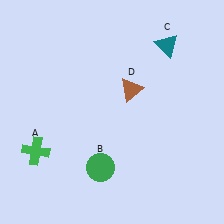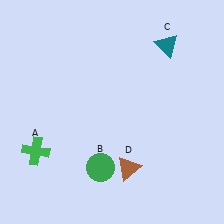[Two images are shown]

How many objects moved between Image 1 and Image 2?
1 object moved between the two images.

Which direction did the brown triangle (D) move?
The brown triangle (D) moved down.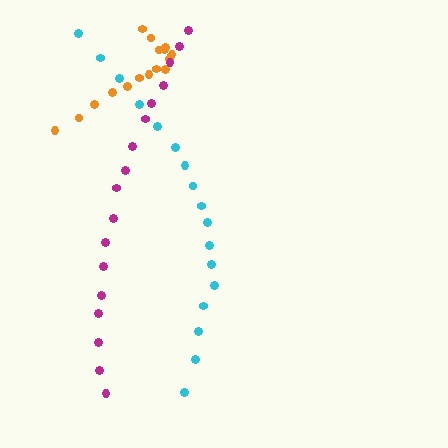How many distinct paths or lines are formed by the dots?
There are 3 distinct paths.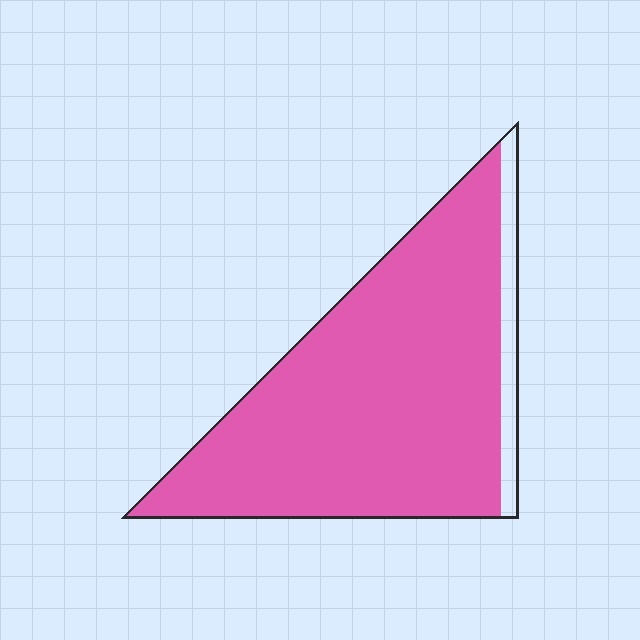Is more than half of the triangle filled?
Yes.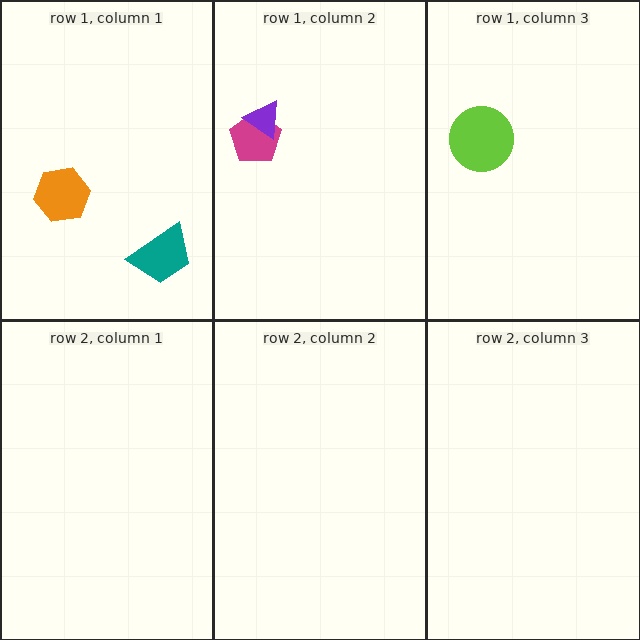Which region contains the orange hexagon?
The row 1, column 1 region.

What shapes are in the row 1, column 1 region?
The teal trapezoid, the orange hexagon.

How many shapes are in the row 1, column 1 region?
2.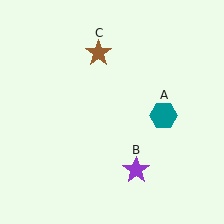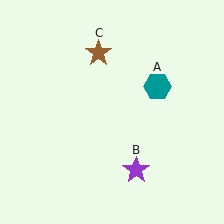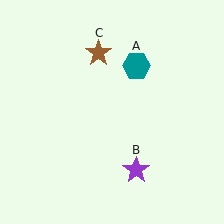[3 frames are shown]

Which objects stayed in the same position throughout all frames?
Purple star (object B) and brown star (object C) remained stationary.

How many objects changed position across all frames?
1 object changed position: teal hexagon (object A).